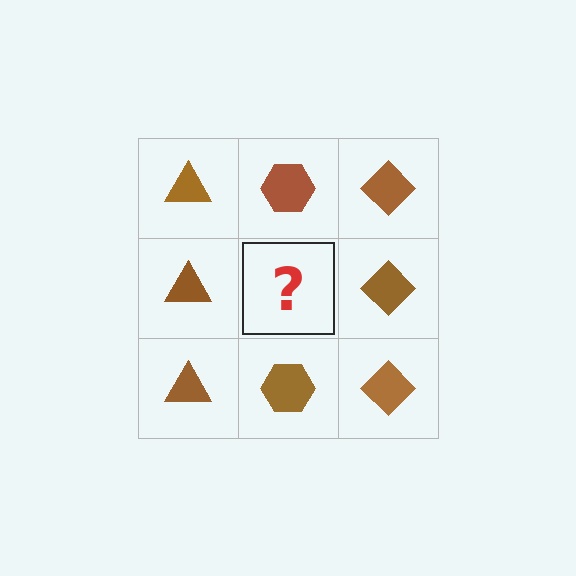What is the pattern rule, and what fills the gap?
The rule is that each column has a consistent shape. The gap should be filled with a brown hexagon.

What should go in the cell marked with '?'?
The missing cell should contain a brown hexagon.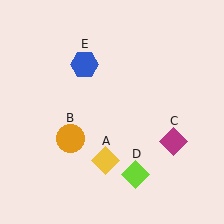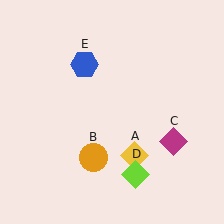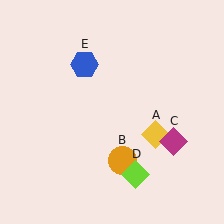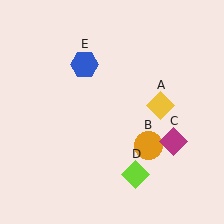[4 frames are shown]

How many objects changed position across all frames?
2 objects changed position: yellow diamond (object A), orange circle (object B).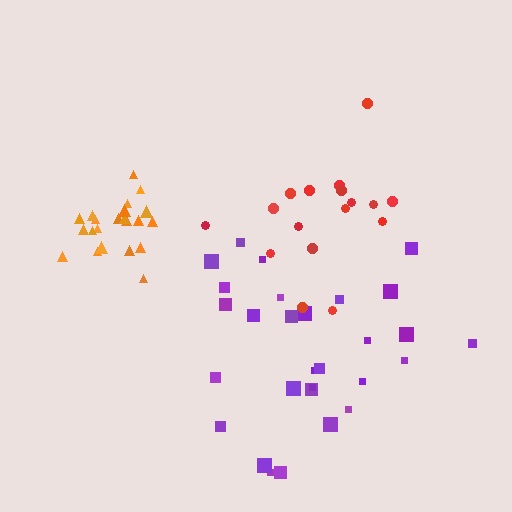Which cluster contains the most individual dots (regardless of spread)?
Purple (29).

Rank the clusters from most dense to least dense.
orange, red, purple.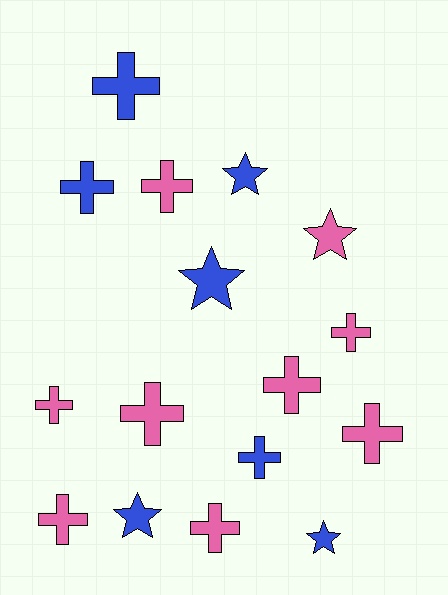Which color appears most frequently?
Pink, with 9 objects.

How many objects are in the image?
There are 16 objects.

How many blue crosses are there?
There are 3 blue crosses.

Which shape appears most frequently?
Cross, with 11 objects.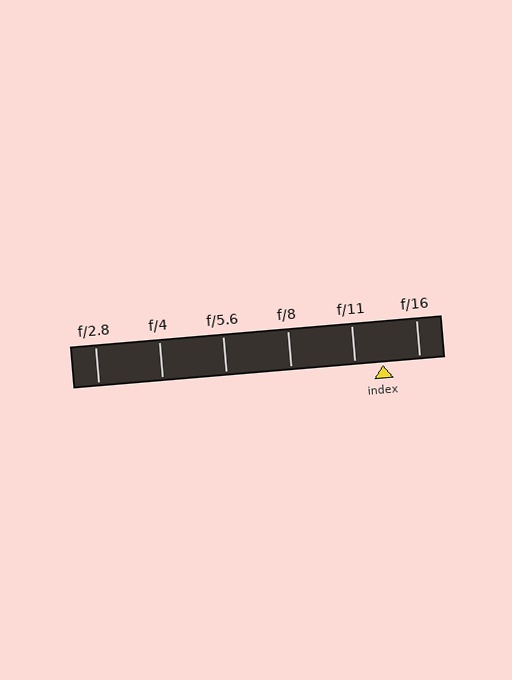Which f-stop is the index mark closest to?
The index mark is closest to f/11.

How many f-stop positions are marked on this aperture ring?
There are 6 f-stop positions marked.